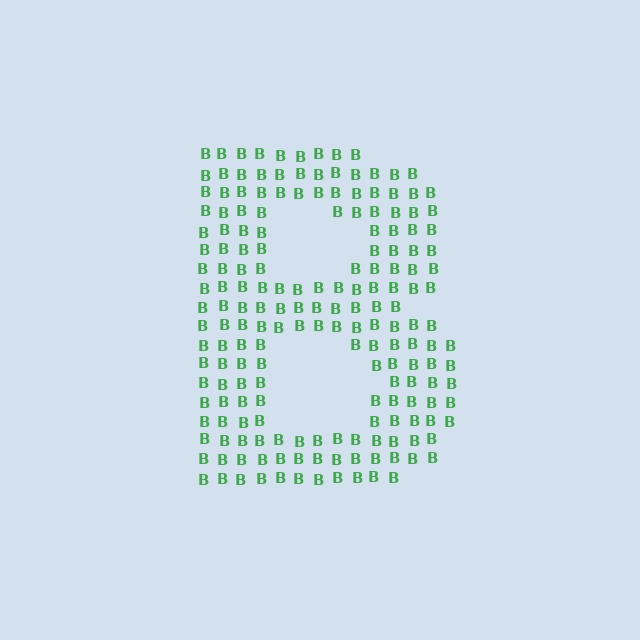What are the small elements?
The small elements are letter B's.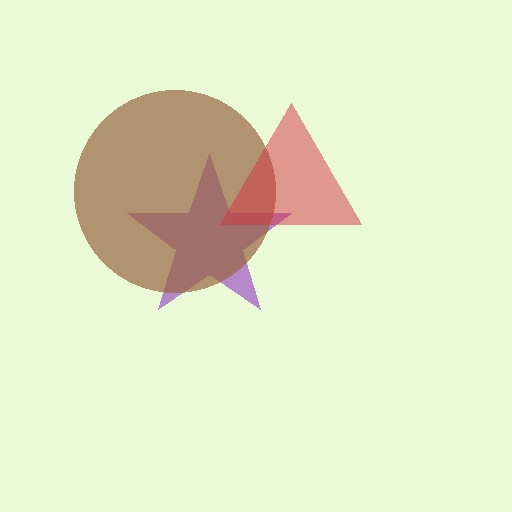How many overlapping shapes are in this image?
There are 3 overlapping shapes in the image.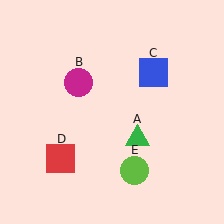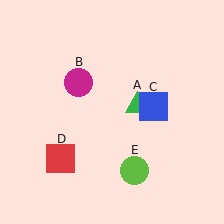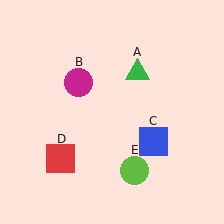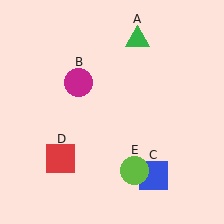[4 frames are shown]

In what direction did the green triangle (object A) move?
The green triangle (object A) moved up.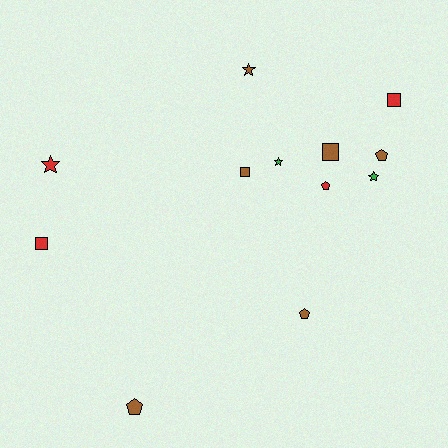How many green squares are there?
There are no green squares.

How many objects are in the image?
There are 12 objects.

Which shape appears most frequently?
Star, with 4 objects.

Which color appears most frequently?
Brown, with 6 objects.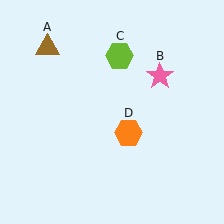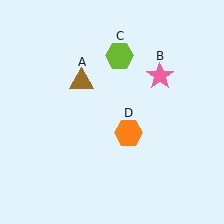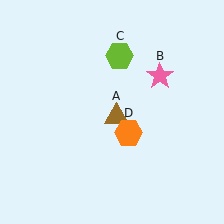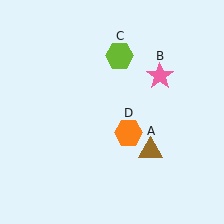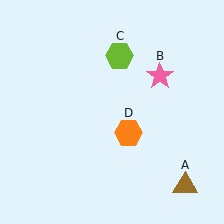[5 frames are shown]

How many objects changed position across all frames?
1 object changed position: brown triangle (object A).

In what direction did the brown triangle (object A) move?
The brown triangle (object A) moved down and to the right.